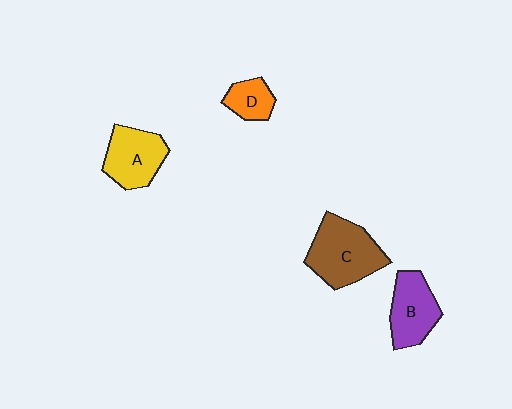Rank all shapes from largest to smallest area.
From largest to smallest: C (brown), A (yellow), B (purple), D (orange).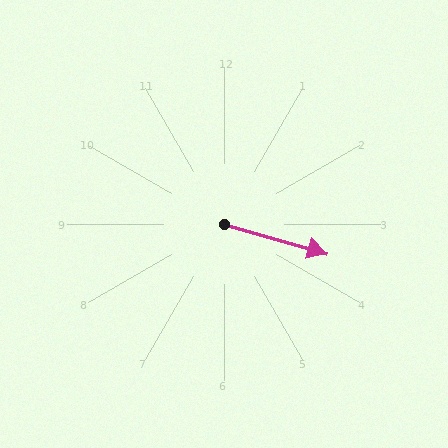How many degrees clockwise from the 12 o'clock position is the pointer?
Approximately 106 degrees.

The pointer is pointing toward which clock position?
Roughly 4 o'clock.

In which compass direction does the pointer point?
East.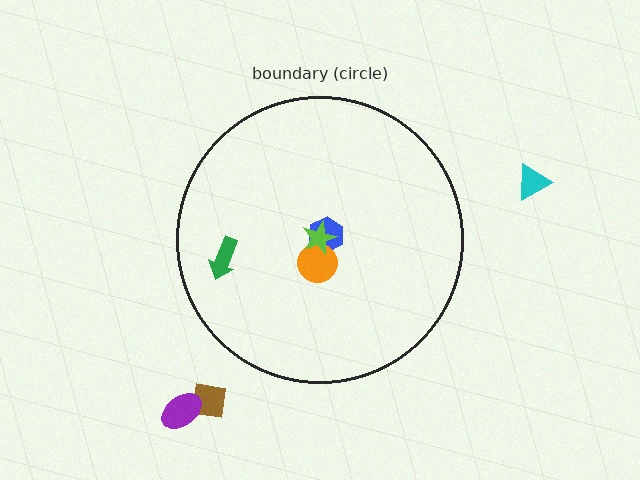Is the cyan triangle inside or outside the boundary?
Outside.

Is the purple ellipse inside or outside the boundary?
Outside.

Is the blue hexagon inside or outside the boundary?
Inside.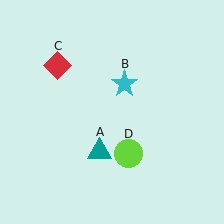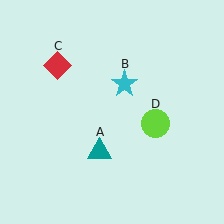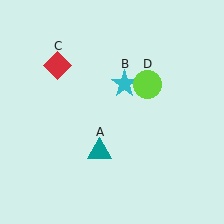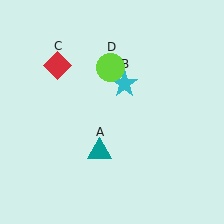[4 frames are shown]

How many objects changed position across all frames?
1 object changed position: lime circle (object D).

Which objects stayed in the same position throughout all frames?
Teal triangle (object A) and cyan star (object B) and red diamond (object C) remained stationary.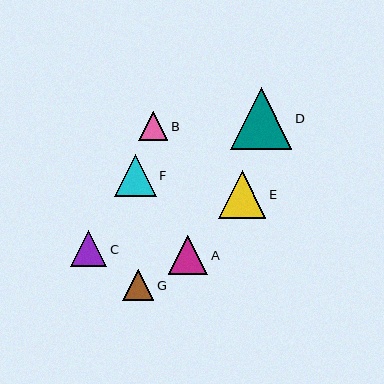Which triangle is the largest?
Triangle D is the largest with a size of approximately 62 pixels.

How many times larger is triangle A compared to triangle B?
Triangle A is approximately 1.3 times the size of triangle B.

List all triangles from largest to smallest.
From largest to smallest: D, E, F, A, C, G, B.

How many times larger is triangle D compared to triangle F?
Triangle D is approximately 1.5 times the size of triangle F.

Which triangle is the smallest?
Triangle B is the smallest with a size of approximately 30 pixels.